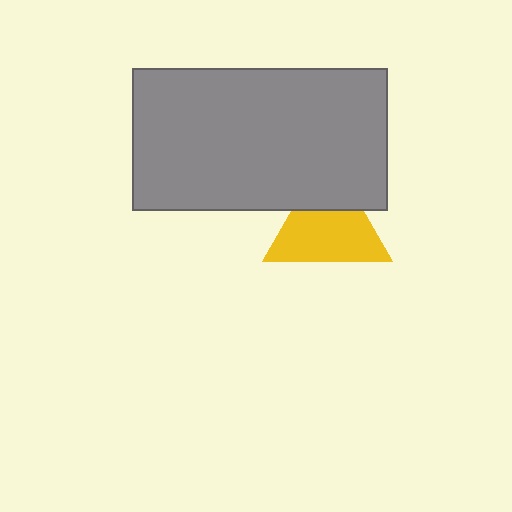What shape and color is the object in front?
The object in front is a gray rectangle.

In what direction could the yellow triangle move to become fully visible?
The yellow triangle could move down. That would shift it out from behind the gray rectangle entirely.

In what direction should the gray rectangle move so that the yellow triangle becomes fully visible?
The gray rectangle should move up. That is the shortest direction to clear the overlap and leave the yellow triangle fully visible.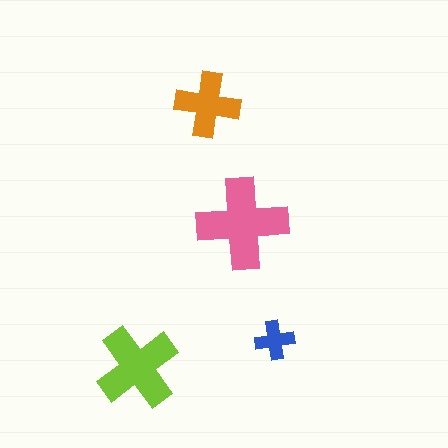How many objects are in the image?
There are 4 objects in the image.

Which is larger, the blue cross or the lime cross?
The lime one.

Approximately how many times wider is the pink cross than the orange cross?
About 1.5 times wider.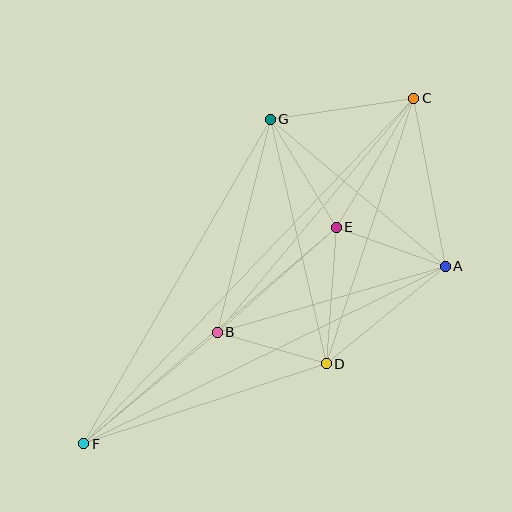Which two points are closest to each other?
Points B and D are closest to each other.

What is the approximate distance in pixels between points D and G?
The distance between D and G is approximately 251 pixels.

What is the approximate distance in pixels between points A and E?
The distance between A and E is approximately 116 pixels.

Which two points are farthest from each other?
Points C and F are farthest from each other.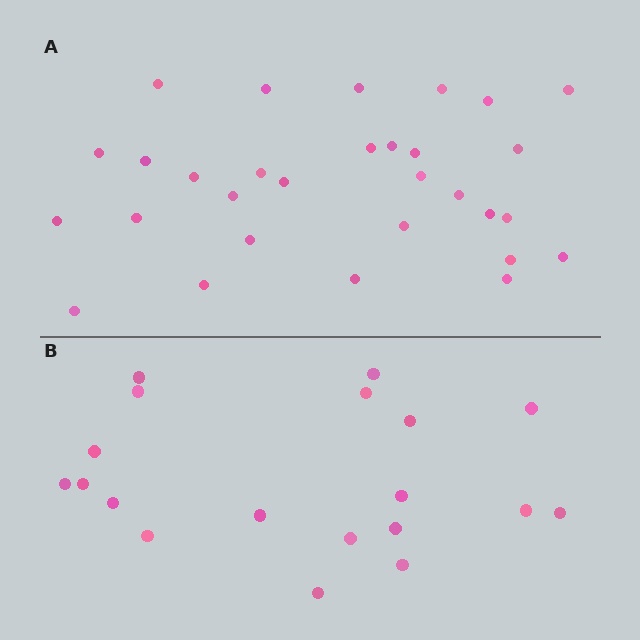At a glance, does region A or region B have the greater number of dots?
Region A (the top region) has more dots.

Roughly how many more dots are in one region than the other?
Region A has roughly 12 or so more dots than region B.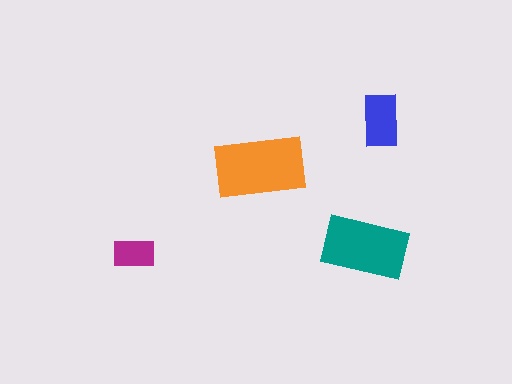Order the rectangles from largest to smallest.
the orange one, the teal one, the blue one, the magenta one.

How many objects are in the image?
There are 4 objects in the image.